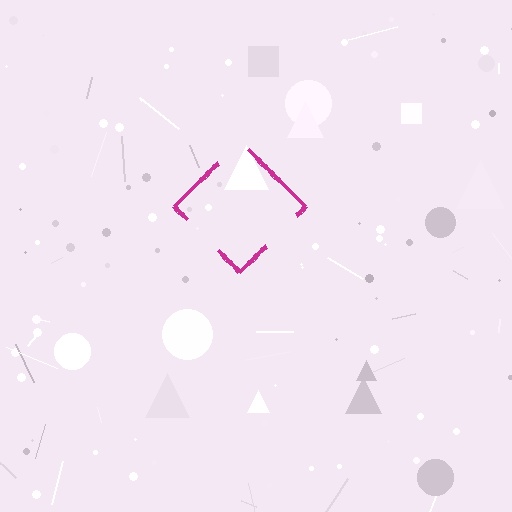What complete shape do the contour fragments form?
The contour fragments form a diamond.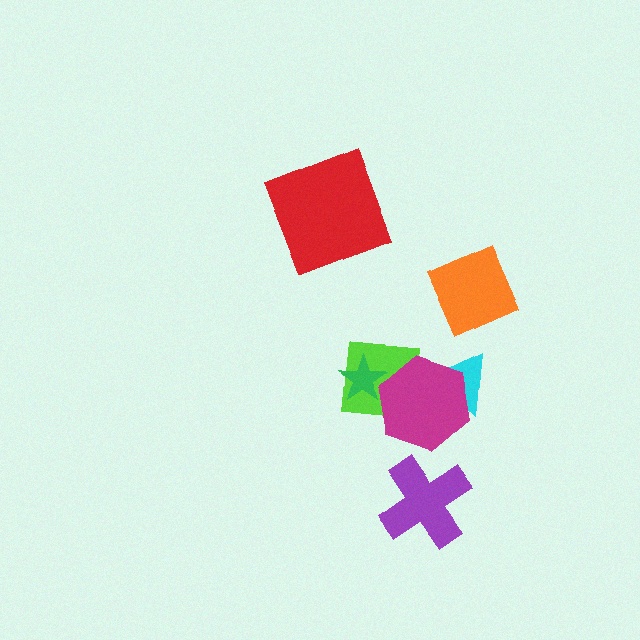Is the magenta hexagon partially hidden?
Yes, it is partially covered by another shape.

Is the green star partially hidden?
No, no other shape covers it.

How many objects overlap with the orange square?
0 objects overlap with the orange square.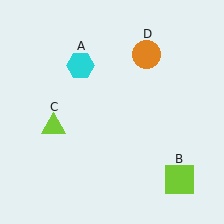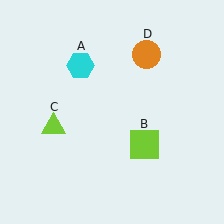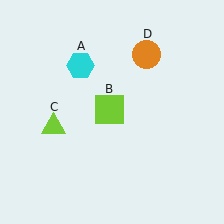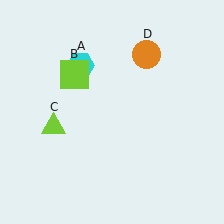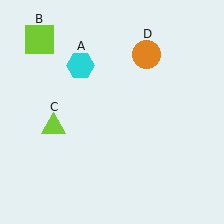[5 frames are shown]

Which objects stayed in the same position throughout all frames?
Cyan hexagon (object A) and lime triangle (object C) and orange circle (object D) remained stationary.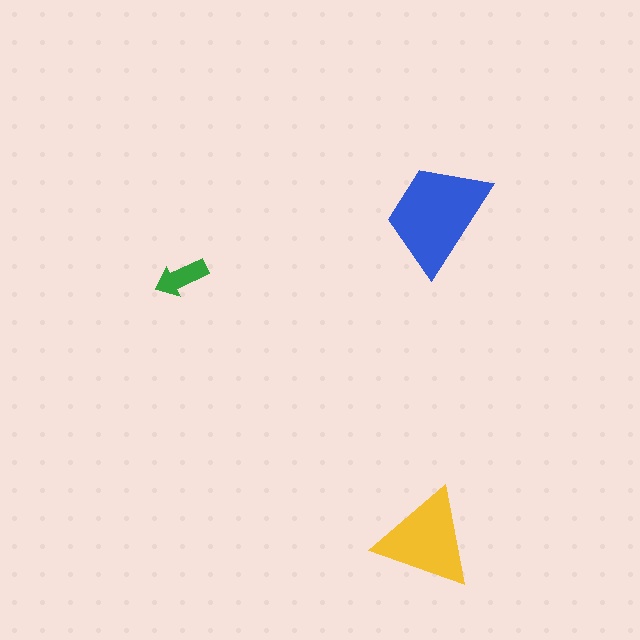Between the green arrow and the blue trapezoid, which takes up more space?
The blue trapezoid.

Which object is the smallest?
The green arrow.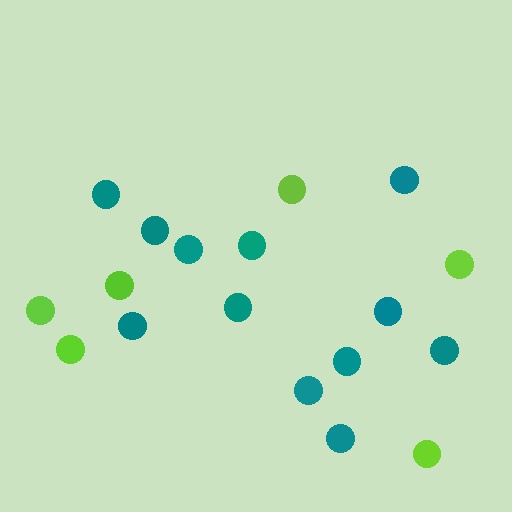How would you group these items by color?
There are 2 groups: one group of teal circles (12) and one group of lime circles (6).